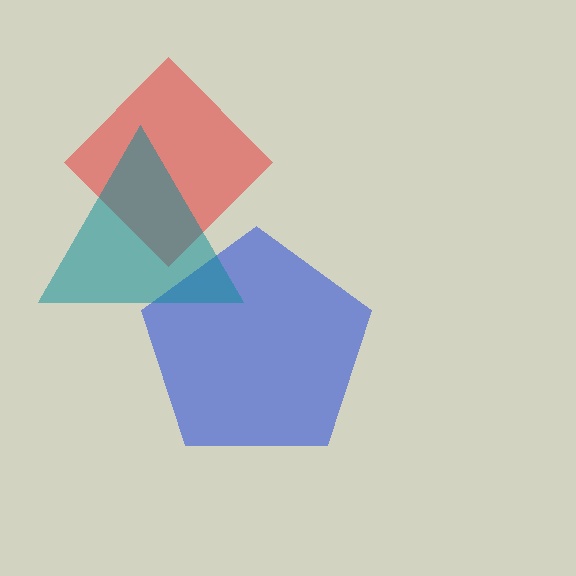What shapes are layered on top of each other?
The layered shapes are: a red diamond, a blue pentagon, a teal triangle.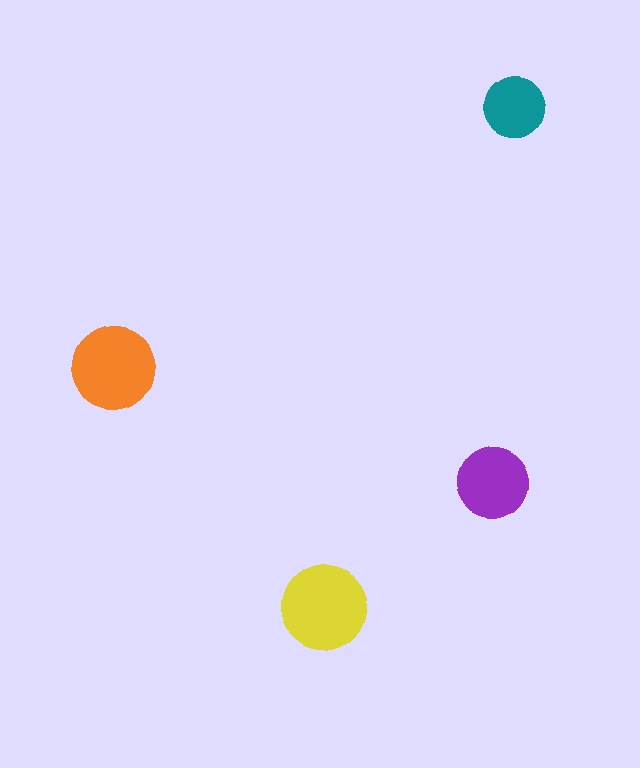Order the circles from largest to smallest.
the yellow one, the orange one, the purple one, the teal one.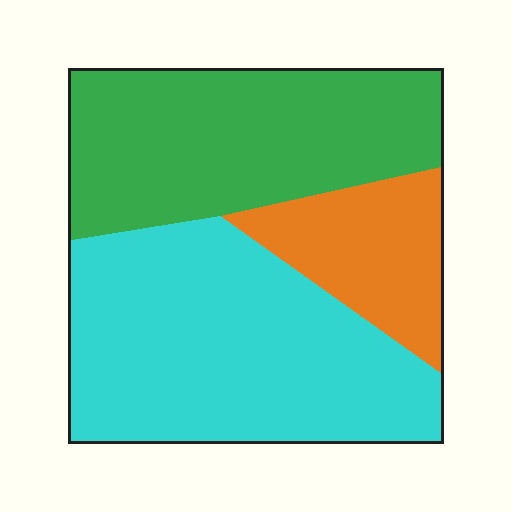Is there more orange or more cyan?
Cyan.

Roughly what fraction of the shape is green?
Green takes up about three eighths (3/8) of the shape.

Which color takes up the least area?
Orange, at roughly 15%.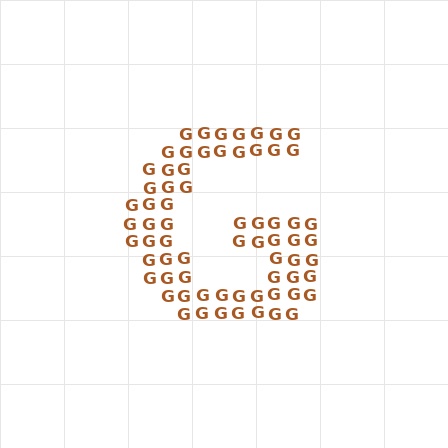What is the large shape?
The large shape is the letter G.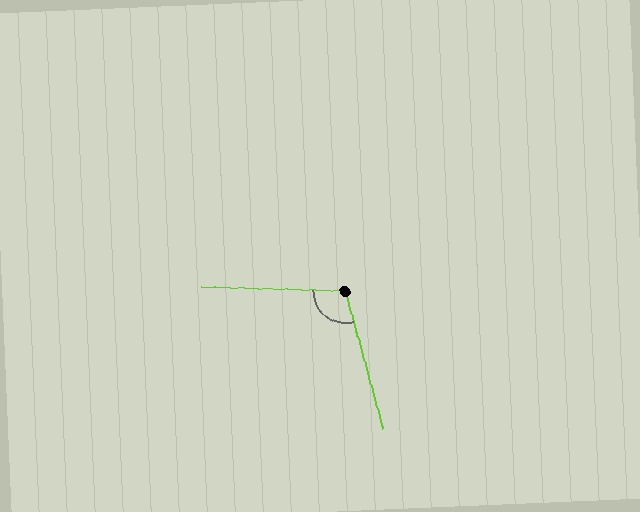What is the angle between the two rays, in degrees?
Approximately 107 degrees.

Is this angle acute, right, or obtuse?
It is obtuse.